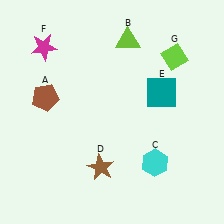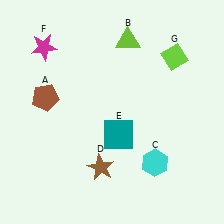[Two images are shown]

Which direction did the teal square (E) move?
The teal square (E) moved left.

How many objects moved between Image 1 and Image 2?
1 object moved between the two images.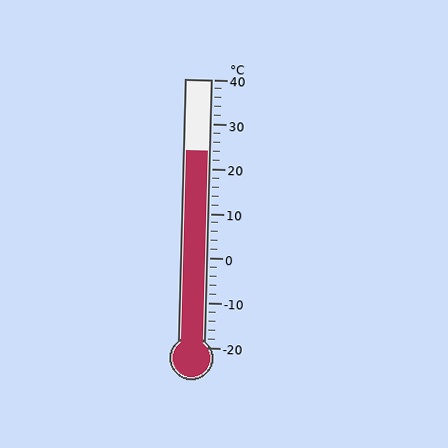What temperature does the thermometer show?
The thermometer shows approximately 24°C.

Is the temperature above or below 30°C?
The temperature is below 30°C.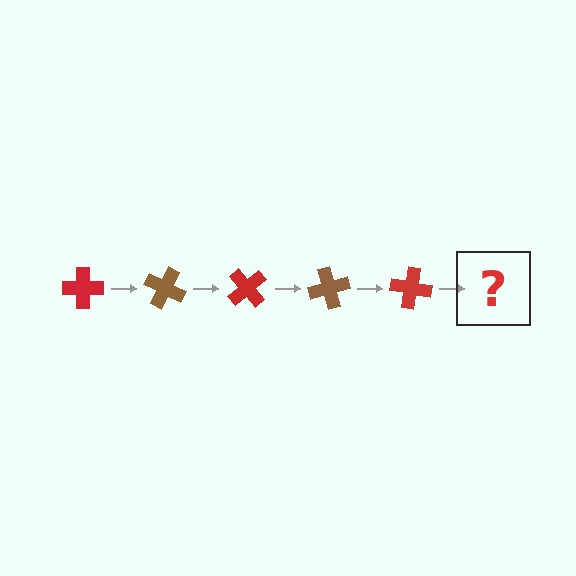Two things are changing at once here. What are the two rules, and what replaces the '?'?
The two rules are that it rotates 25 degrees each step and the color cycles through red and brown. The '?' should be a brown cross, rotated 125 degrees from the start.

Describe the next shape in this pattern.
It should be a brown cross, rotated 125 degrees from the start.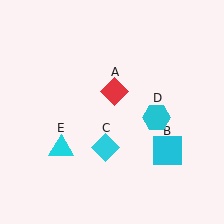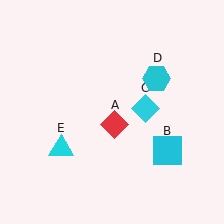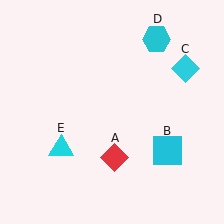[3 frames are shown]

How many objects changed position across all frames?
3 objects changed position: red diamond (object A), cyan diamond (object C), cyan hexagon (object D).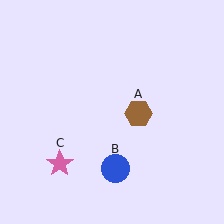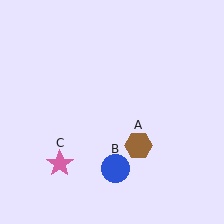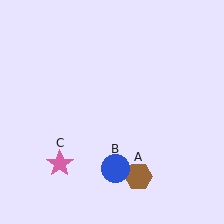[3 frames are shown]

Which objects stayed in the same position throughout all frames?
Blue circle (object B) and pink star (object C) remained stationary.